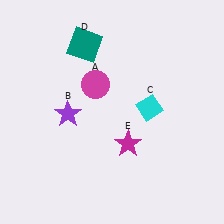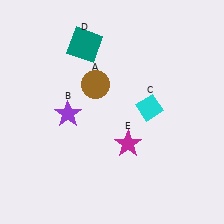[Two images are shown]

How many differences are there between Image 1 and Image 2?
There is 1 difference between the two images.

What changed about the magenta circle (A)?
In Image 1, A is magenta. In Image 2, it changed to brown.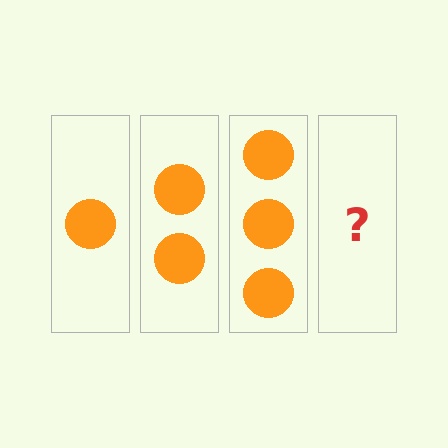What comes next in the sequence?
The next element should be 4 circles.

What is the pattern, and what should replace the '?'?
The pattern is that each step adds one more circle. The '?' should be 4 circles.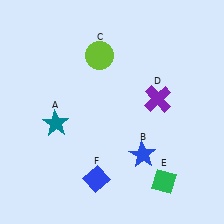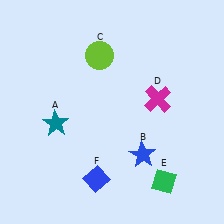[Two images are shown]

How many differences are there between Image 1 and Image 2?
There is 1 difference between the two images.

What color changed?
The cross (D) changed from purple in Image 1 to magenta in Image 2.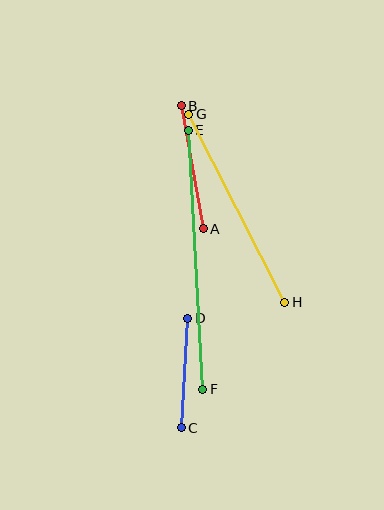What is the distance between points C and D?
The distance is approximately 110 pixels.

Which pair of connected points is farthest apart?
Points E and F are farthest apart.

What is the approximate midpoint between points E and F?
The midpoint is at approximately (195, 260) pixels.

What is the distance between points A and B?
The distance is approximately 125 pixels.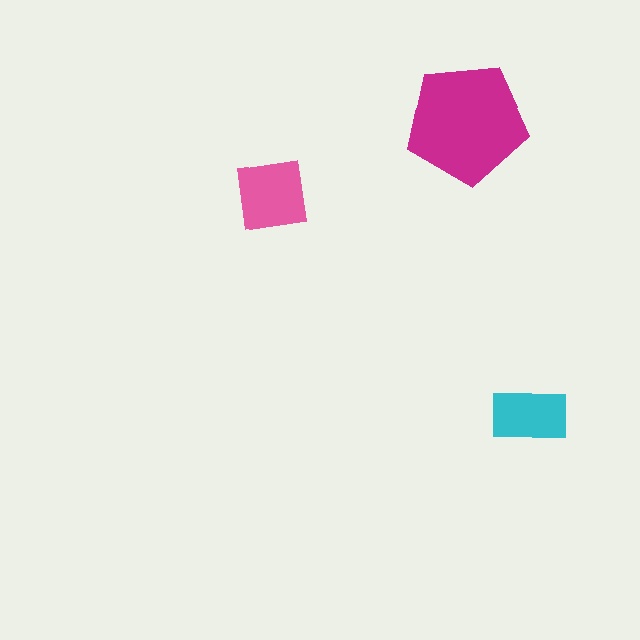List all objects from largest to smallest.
The magenta pentagon, the pink square, the cyan rectangle.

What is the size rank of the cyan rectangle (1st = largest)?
3rd.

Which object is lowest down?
The cyan rectangle is bottommost.